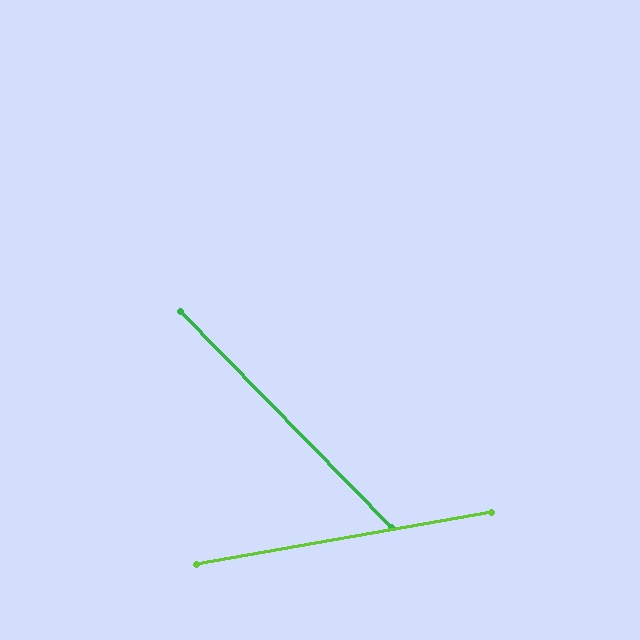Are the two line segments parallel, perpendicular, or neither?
Neither parallel nor perpendicular — they differ by about 56°.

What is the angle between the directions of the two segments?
Approximately 56 degrees.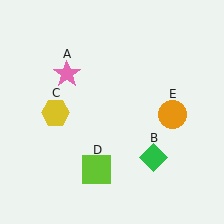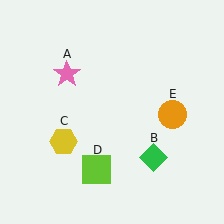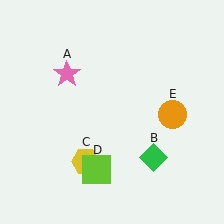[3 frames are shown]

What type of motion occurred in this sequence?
The yellow hexagon (object C) rotated counterclockwise around the center of the scene.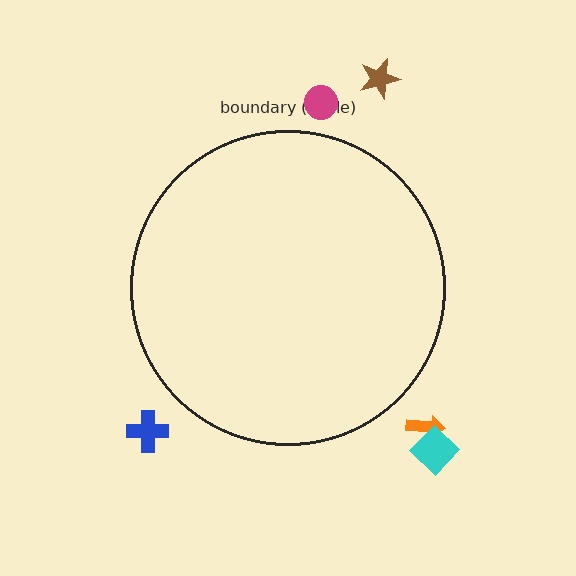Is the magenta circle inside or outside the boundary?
Outside.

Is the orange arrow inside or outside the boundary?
Outside.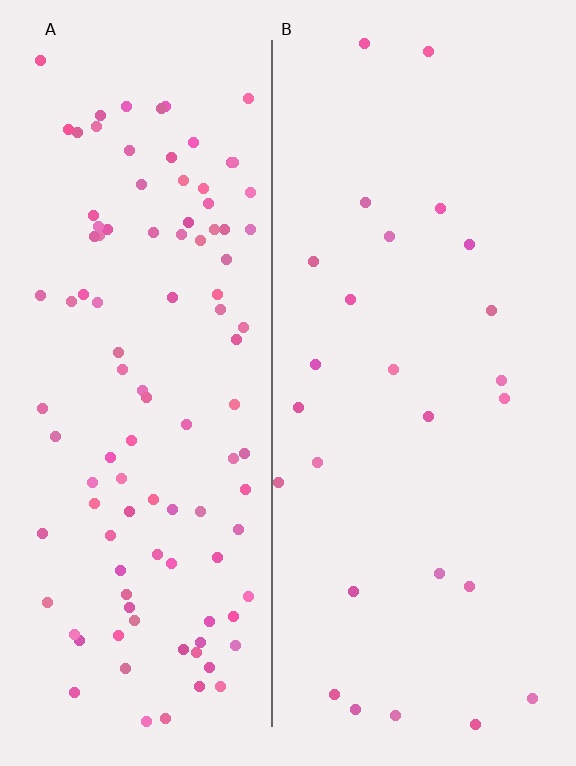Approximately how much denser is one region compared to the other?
Approximately 4.1× — region A over region B.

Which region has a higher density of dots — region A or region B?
A (the left).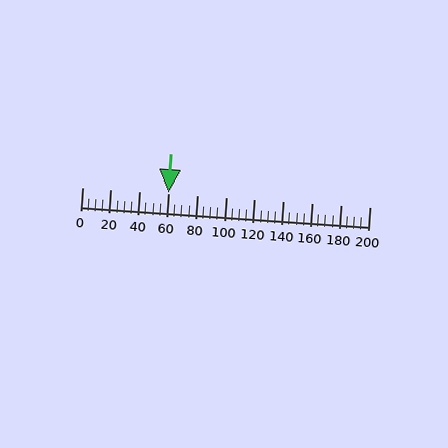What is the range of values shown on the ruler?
The ruler shows values from 0 to 200.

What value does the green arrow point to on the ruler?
The green arrow points to approximately 60.